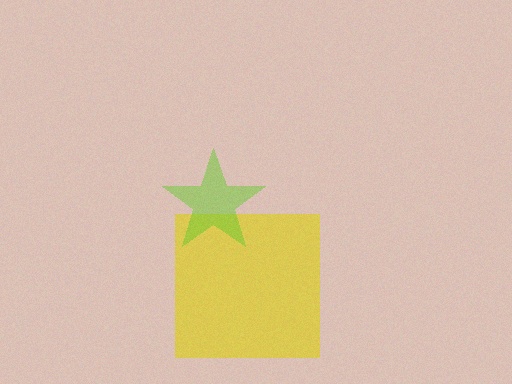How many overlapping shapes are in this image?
There are 2 overlapping shapes in the image.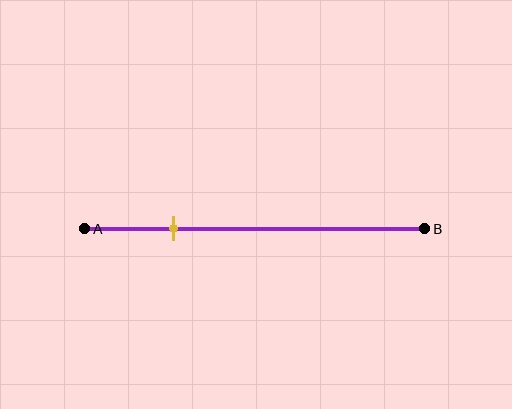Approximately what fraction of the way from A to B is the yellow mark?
The yellow mark is approximately 25% of the way from A to B.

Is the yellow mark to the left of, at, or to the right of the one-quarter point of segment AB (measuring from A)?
The yellow mark is approximately at the one-quarter point of segment AB.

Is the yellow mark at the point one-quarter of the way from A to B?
Yes, the mark is approximately at the one-quarter point.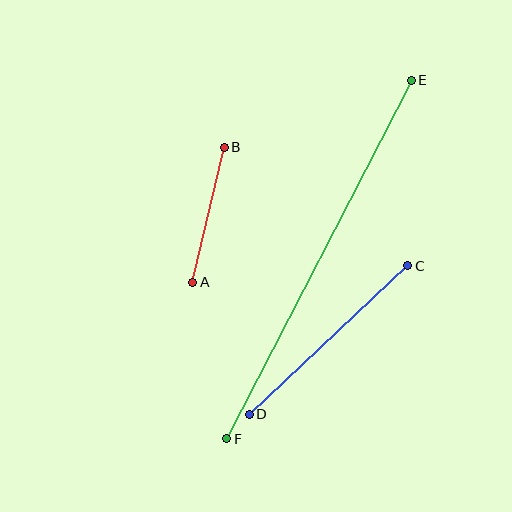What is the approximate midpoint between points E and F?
The midpoint is at approximately (319, 260) pixels.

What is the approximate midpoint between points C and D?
The midpoint is at approximately (328, 340) pixels.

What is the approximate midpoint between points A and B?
The midpoint is at approximately (208, 215) pixels.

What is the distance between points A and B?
The distance is approximately 139 pixels.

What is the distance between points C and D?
The distance is approximately 217 pixels.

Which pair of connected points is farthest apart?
Points E and F are farthest apart.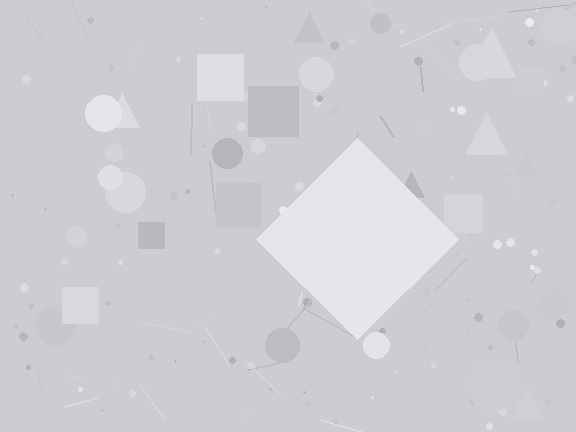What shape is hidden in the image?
A diamond is hidden in the image.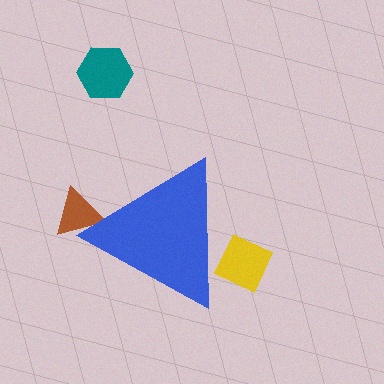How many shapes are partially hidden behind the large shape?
2 shapes are partially hidden.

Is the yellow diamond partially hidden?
Yes, the yellow diamond is partially hidden behind the blue triangle.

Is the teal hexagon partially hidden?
No, the teal hexagon is fully visible.